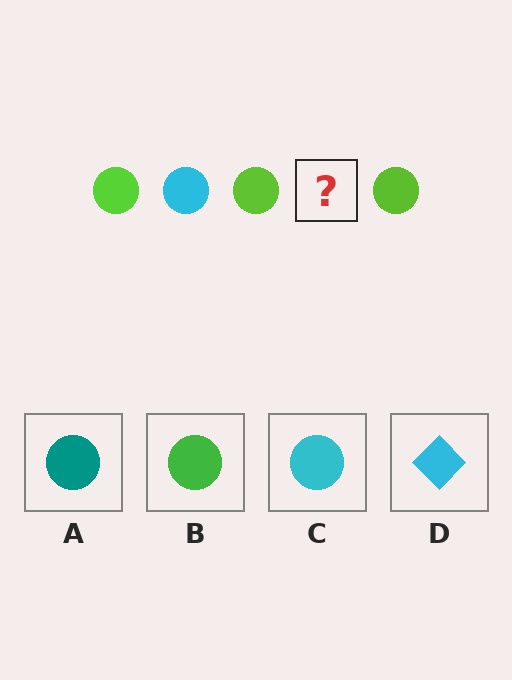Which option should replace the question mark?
Option C.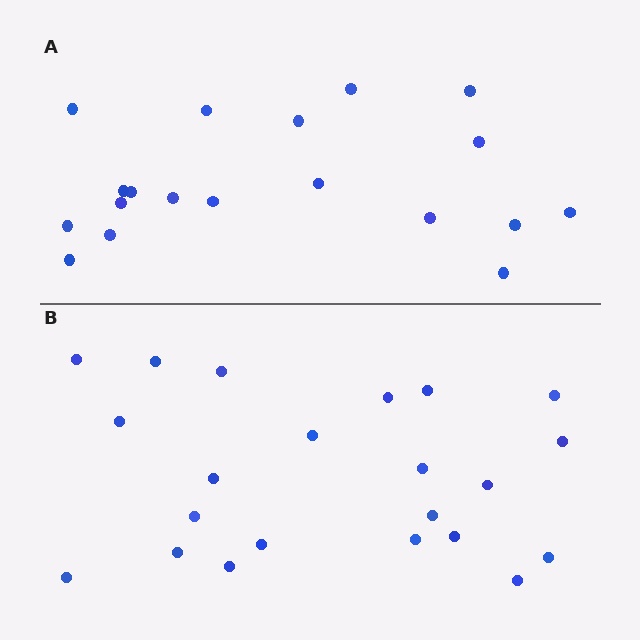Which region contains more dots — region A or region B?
Region B (the bottom region) has more dots.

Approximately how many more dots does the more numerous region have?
Region B has just a few more — roughly 2 or 3 more dots than region A.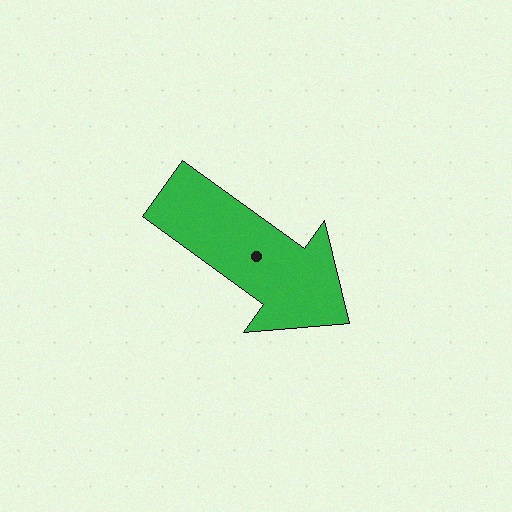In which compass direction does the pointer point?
Southeast.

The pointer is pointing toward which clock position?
Roughly 4 o'clock.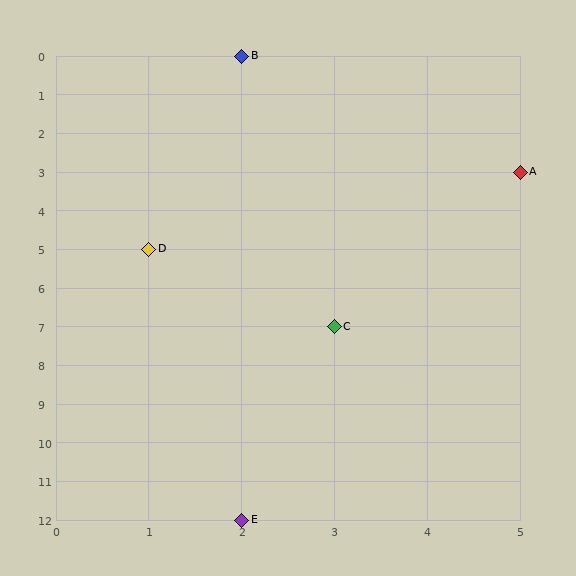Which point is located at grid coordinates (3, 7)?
Point C is at (3, 7).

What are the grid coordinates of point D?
Point D is at grid coordinates (1, 5).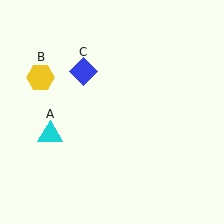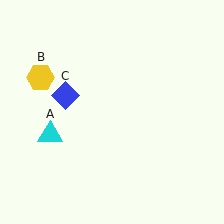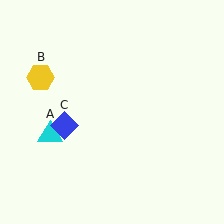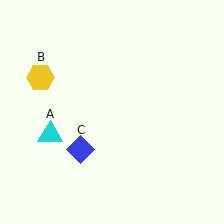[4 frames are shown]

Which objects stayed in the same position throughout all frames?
Cyan triangle (object A) and yellow hexagon (object B) remained stationary.